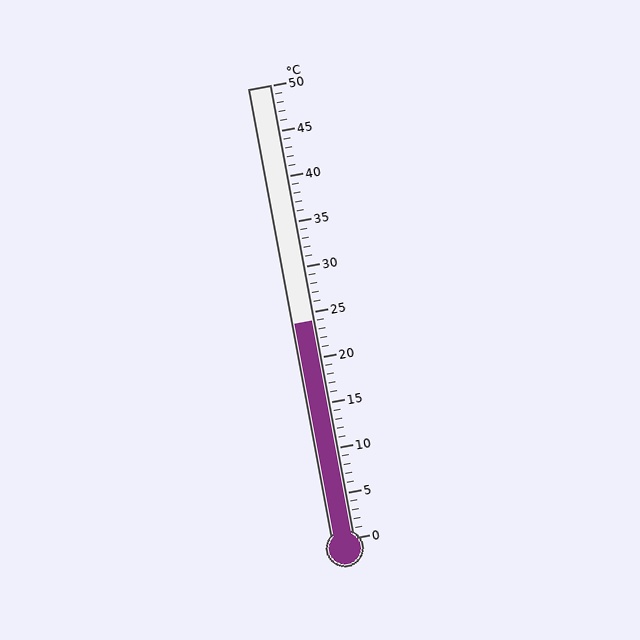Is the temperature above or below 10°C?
The temperature is above 10°C.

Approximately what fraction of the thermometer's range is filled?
The thermometer is filled to approximately 50% of its range.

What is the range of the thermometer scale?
The thermometer scale ranges from 0°C to 50°C.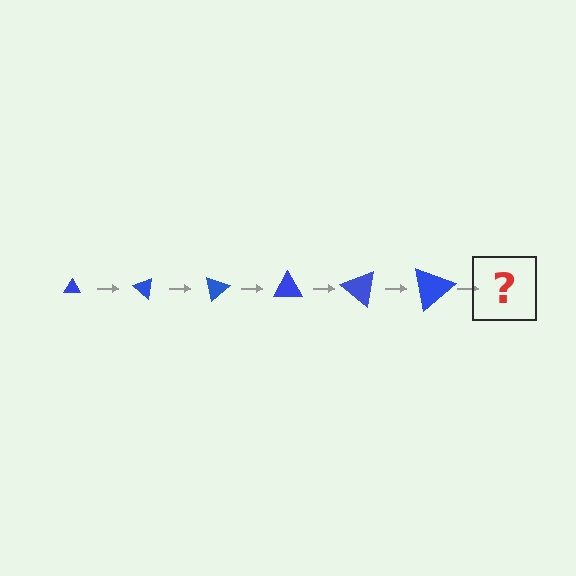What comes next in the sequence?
The next element should be a triangle, larger than the previous one and rotated 240 degrees from the start.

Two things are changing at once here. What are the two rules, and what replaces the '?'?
The two rules are that the triangle grows larger each step and it rotates 40 degrees each step. The '?' should be a triangle, larger than the previous one and rotated 240 degrees from the start.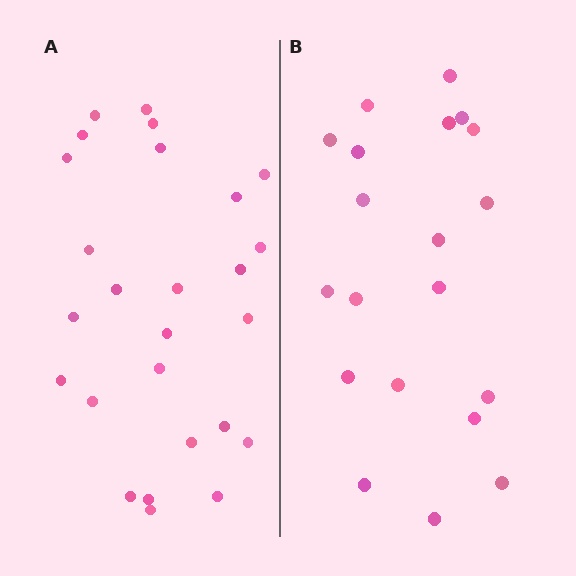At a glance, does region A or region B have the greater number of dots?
Region A (the left region) has more dots.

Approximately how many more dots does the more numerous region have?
Region A has about 6 more dots than region B.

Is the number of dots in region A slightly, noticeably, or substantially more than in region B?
Region A has noticeably more, but not dramatically so. The ratio is roughly 1.3 to 1.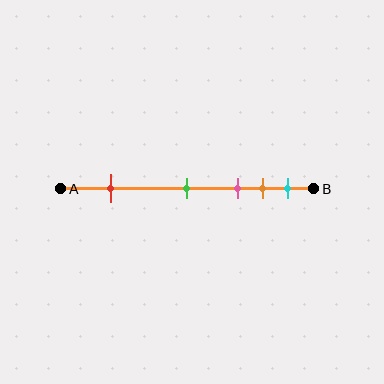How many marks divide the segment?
There are 5 marks dividing the segment.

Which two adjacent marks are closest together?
The orange and cyan marks are the closest adjacent pair.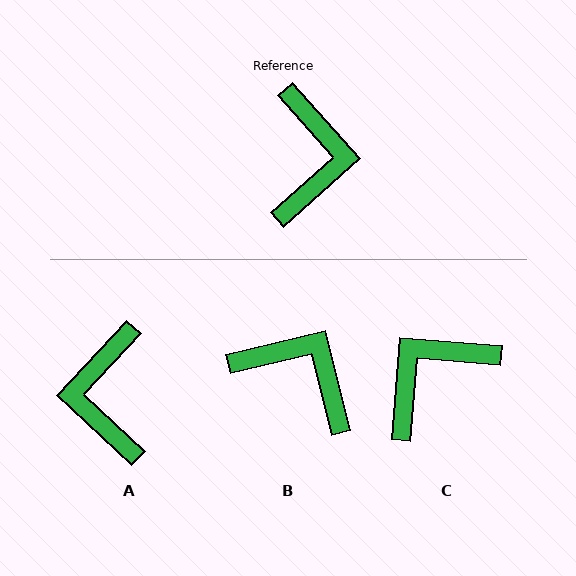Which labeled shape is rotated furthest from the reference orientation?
A, about 175 degrees away.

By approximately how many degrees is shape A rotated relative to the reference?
Approximately 175 degrees clockwise.